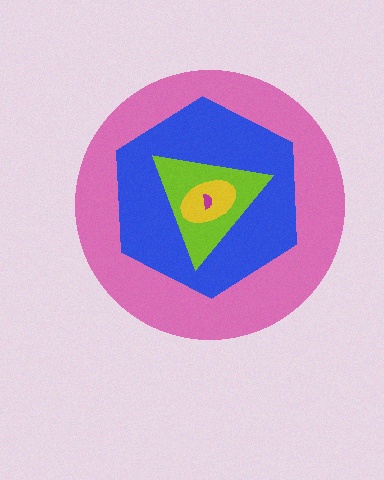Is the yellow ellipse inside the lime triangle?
Yes.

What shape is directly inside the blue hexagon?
The lime triangle.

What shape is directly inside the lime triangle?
The yellow ellipse.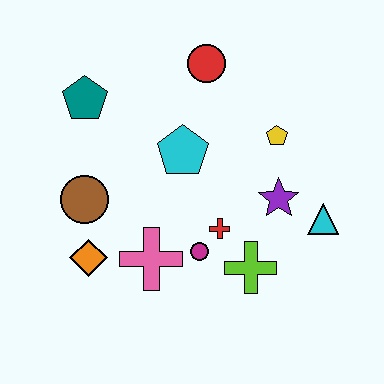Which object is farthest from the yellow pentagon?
The orange diamond is farthest from the yellow pentagon.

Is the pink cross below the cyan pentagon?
Yes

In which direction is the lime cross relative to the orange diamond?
The lime cross is to the right of the orange diamond.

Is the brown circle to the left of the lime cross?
Yes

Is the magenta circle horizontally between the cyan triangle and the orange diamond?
Yes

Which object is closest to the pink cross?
The magenta circle is closest to the pink cross.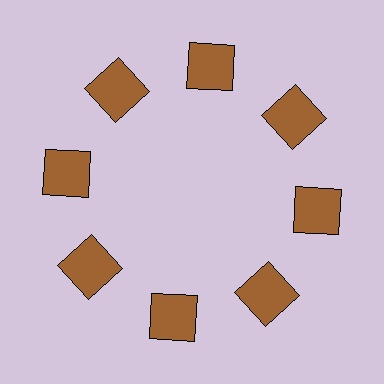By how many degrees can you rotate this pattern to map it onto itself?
The pattern maps onto itself every 45 degrees of rotation.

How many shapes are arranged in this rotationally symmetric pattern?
There are 8 shapes, arranged in 8 groups of 1.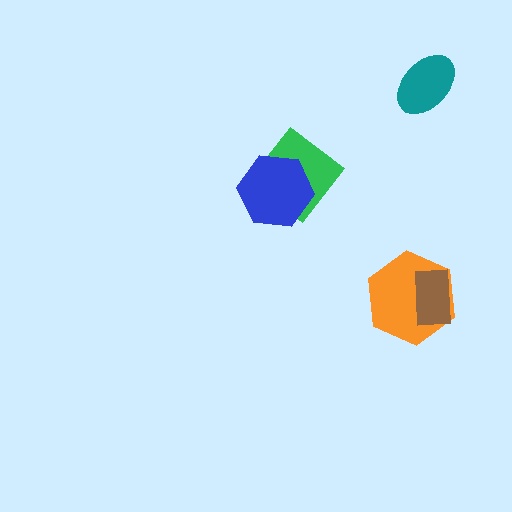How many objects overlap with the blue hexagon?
1 object overlaps with the blue hexagon.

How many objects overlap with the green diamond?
1 object overlaps with the green diamond.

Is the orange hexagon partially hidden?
Yes, it is partially covered by another shape.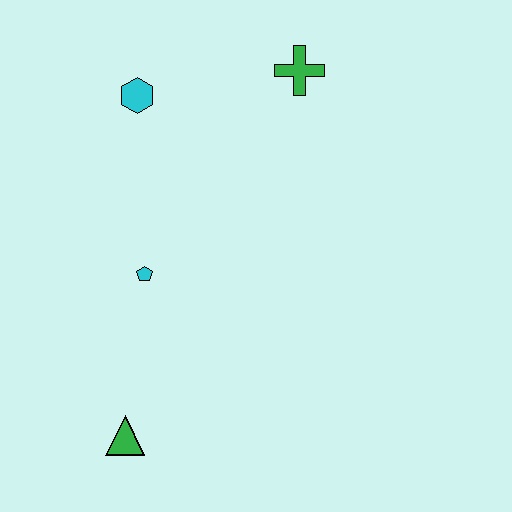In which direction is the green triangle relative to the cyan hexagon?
The green triangle is below the cyan hexagon.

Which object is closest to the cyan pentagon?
The green triangle is closest to the cyan pentagon.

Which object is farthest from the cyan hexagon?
The green triangle is farthest from the cyan hexagon.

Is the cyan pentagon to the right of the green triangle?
Yes